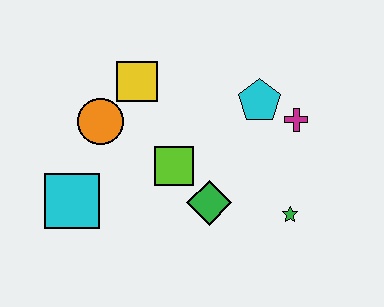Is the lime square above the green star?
Yes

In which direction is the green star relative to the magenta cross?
The green star is below the magenta cross.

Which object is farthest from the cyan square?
The magenta cross is farthest from the cyan square.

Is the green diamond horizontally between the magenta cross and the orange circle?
Yes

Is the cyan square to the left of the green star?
Yes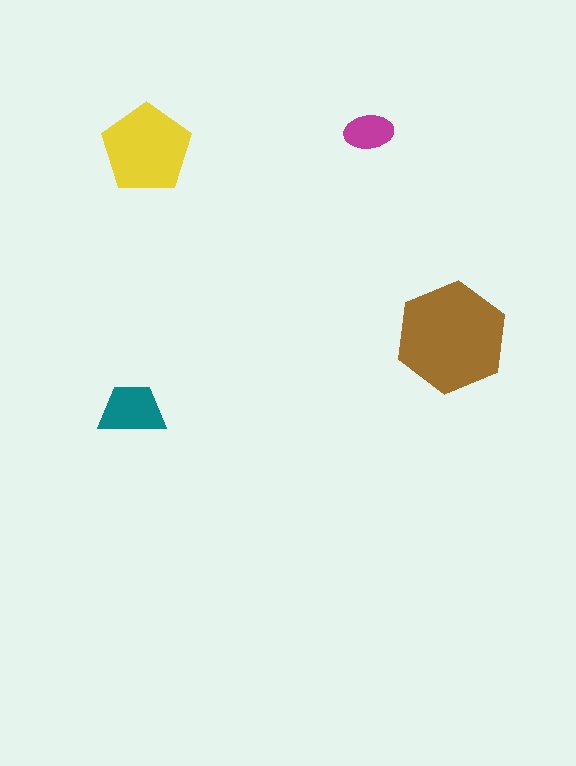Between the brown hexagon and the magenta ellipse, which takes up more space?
The brown hexagon.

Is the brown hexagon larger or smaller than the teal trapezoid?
Larger.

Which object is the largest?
The brown hexagon.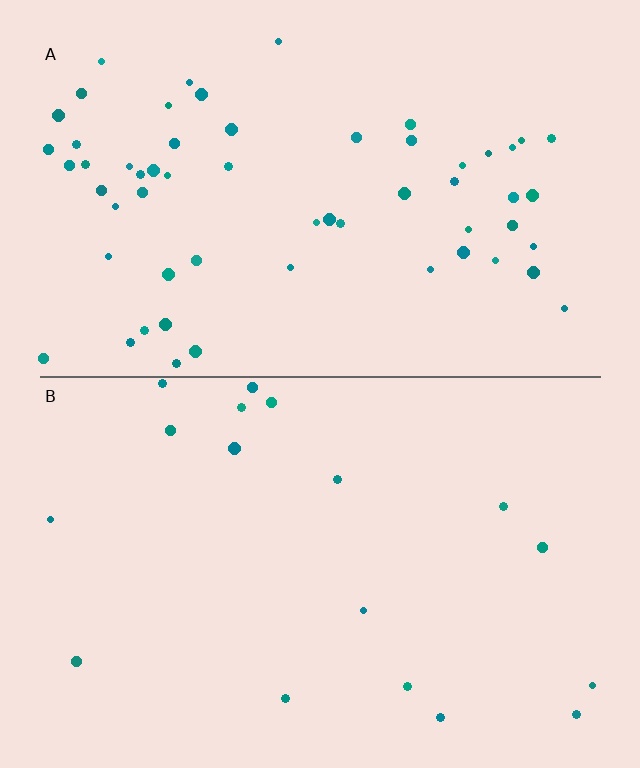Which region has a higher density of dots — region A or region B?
A (the top).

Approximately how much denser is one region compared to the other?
Approximately 3.3× — region A over region B.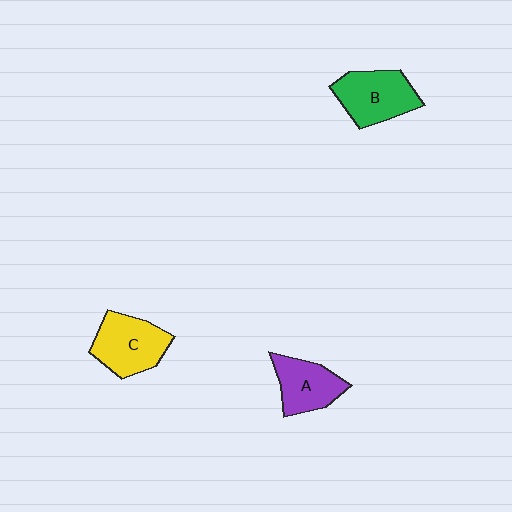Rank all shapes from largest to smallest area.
From largest to smallest: C (yellow), B (green), A (purple).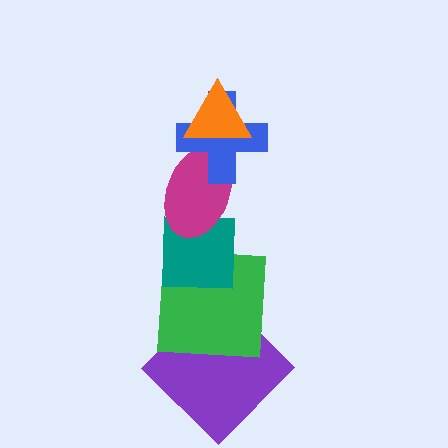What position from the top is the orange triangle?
The orange triangle is 1st from the top.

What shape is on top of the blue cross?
The orange triangle is on top of the blue cross.